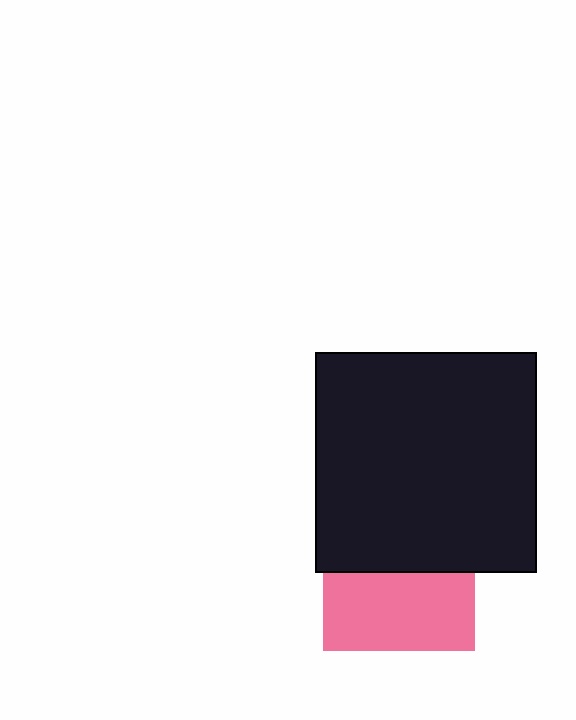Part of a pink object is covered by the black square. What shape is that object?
It is a square.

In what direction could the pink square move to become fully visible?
The pink square could move down. That would shift it out from behind the black square entirely.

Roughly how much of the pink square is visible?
About half of it is visible (roughly 51%).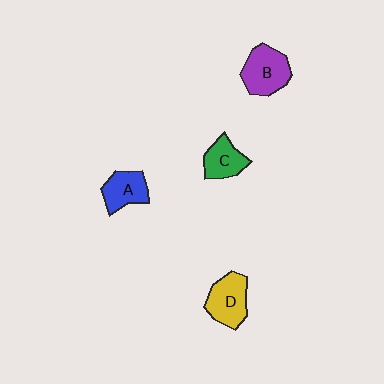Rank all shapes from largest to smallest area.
From largest to smallest: B (purple), D (yellow), A (blue), C (green).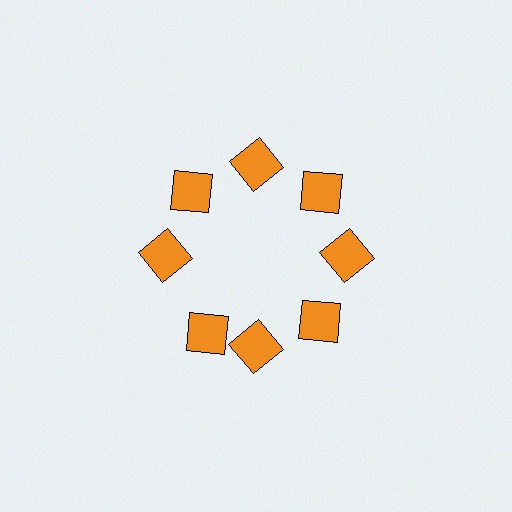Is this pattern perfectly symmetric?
No. The 8 orange squares are arranged in a ring, but one element near the 8 o'clock position is rotated out of alignment along the ring, breaking the 8-fold rotational symmetry.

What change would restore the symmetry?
The symmetry would be restored by rotating it back into even spacing with its neighbors so that all 8 squares sit at equal angles and equal distance from the center.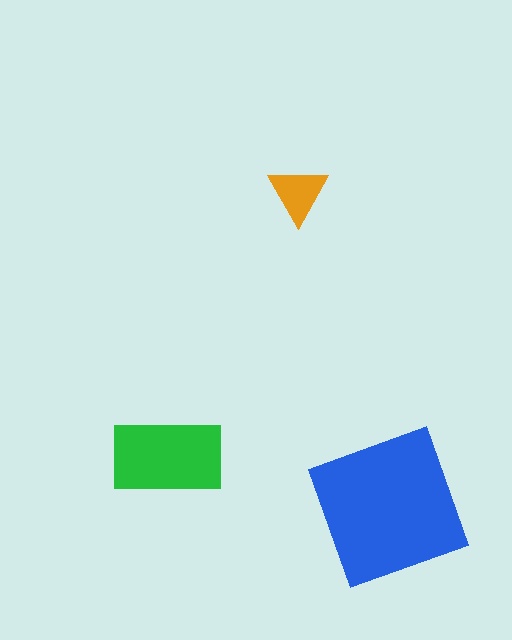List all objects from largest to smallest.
The blue square, the green rectangle, the orange triangle.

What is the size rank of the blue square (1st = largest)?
1st.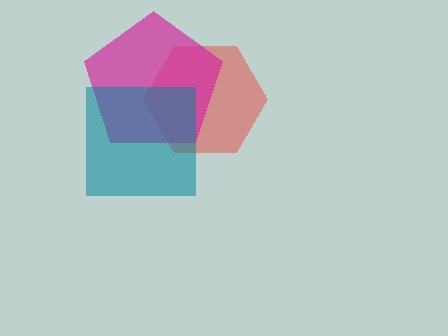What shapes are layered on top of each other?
The layered shapes are: a red hexagon, a magenta pentagon, a teal square.